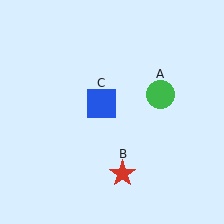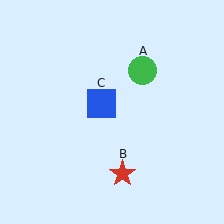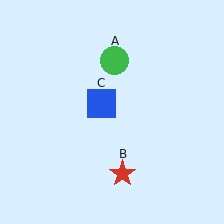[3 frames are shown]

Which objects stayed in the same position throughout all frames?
Red star (object B) and blue square (object C) remained stationary.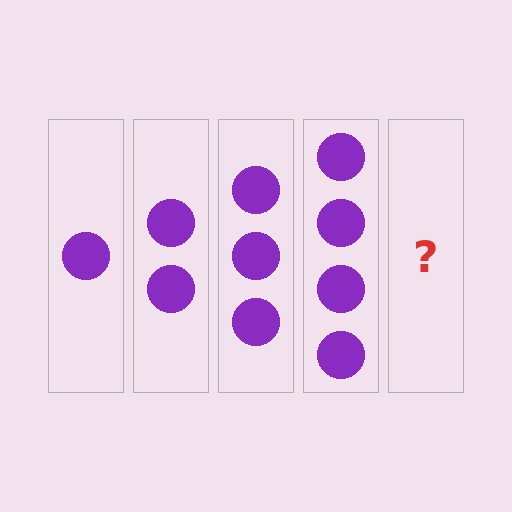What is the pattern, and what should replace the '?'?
The pattern is that each step adds one more circle. The '?' should be 5 circles.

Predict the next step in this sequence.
The next step is 5 circles.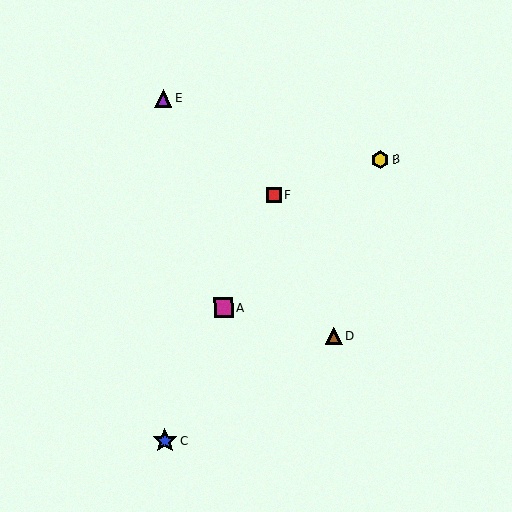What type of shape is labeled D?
Shape D is a brown triangle.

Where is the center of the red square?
The center of the red square is at (274, 195).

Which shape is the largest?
The blue star (labeled C) is the largest.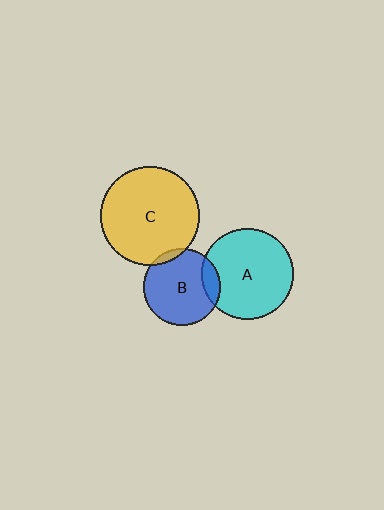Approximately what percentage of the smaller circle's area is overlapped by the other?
Approximately 15%.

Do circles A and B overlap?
Yes.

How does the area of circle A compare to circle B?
Approximately 1.4 times.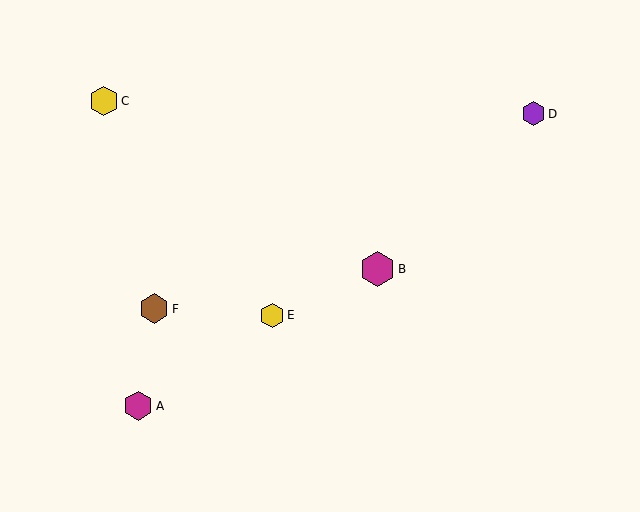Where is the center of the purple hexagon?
The center of the purple hexagon is at (533, 114).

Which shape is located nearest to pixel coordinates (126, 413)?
The magenta hexagon (labeled A) at (138, 406) is nearest to that location.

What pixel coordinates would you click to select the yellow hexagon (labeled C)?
Click at (104, 101) to select the yellow hexagon C.